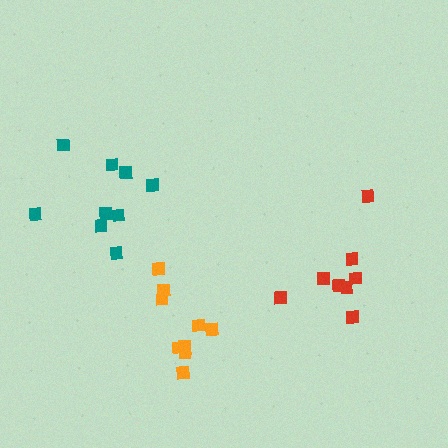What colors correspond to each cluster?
The clusters are colored: teal, orange, red.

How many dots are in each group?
Group 1: 9 dots, Group 2: 10 dots, Group 3: 8 dots (27 total).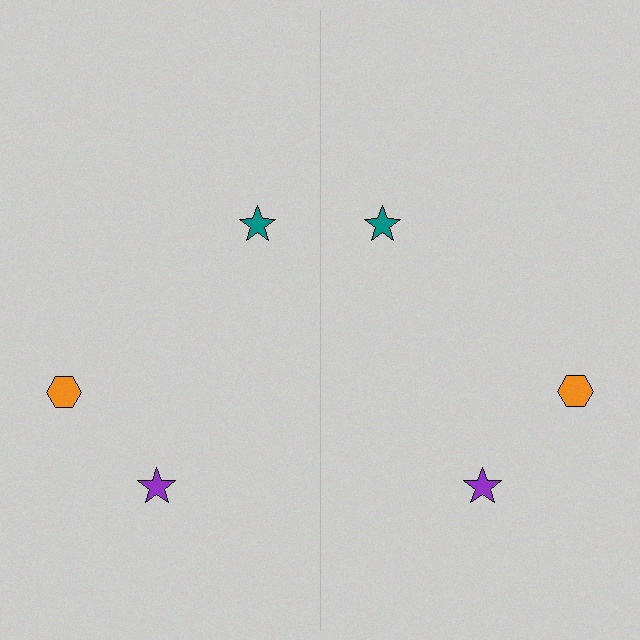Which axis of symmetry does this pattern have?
The pattern has a vertical axis of symmetry running through the center of the image.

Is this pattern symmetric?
Yes, this pattern has bilateral (reflection) symmetry.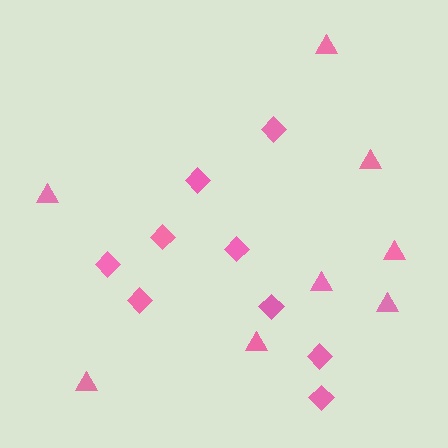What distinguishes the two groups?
There are 2 groups: one group of triangles (8) and one group of diamonds (9).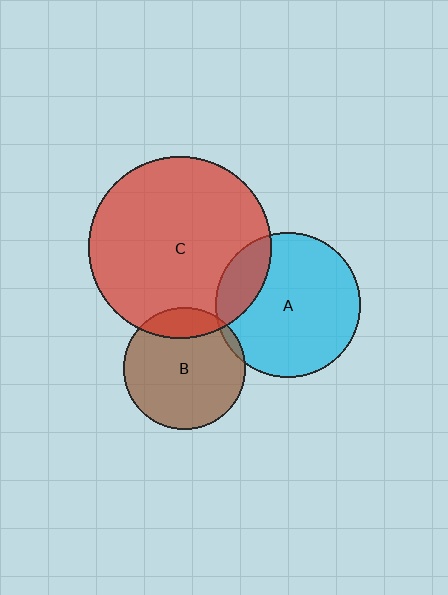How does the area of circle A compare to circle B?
Approximately 1.4 times.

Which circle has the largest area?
Circle C (red).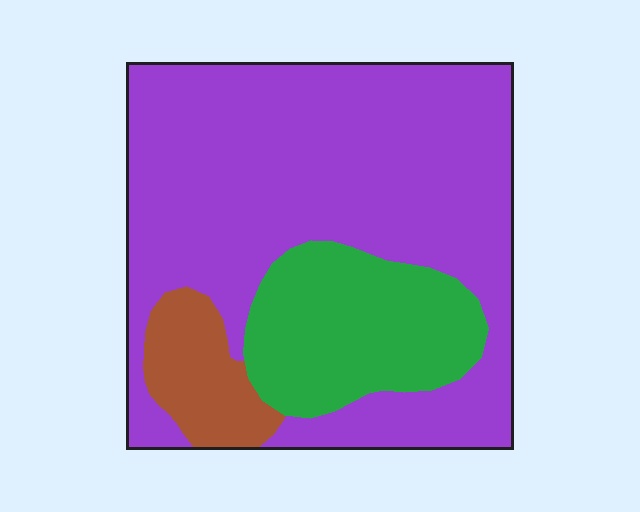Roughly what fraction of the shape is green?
Green covers roughly 20% of the shape.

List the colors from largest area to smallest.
From largest to smallest: purple, green, brown.